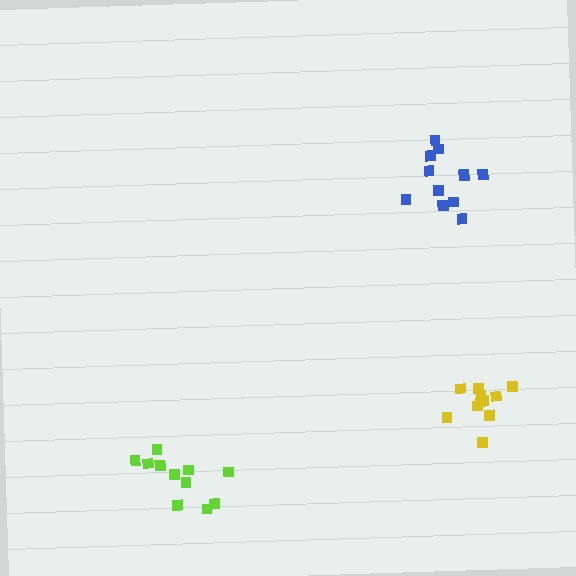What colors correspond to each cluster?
The clusters are colored: blue, yellow, lime.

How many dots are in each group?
Group 1: 12 dots, Group 2: 11 dots, Group 3: 11 dots (34 total).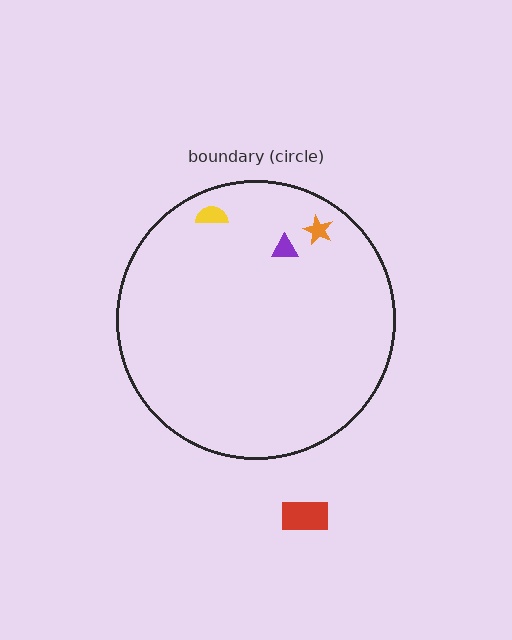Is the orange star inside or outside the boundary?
Inside.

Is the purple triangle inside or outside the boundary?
Inside.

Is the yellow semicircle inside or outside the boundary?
Inside.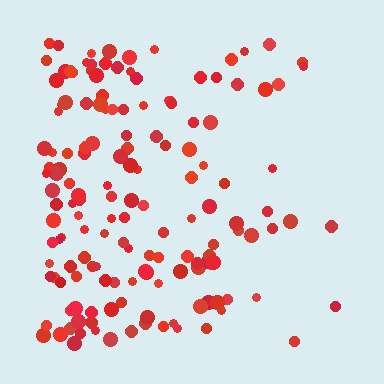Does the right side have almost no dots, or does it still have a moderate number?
Still a moderate number, just noticeably fewer than the left.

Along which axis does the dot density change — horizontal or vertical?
Horizontal.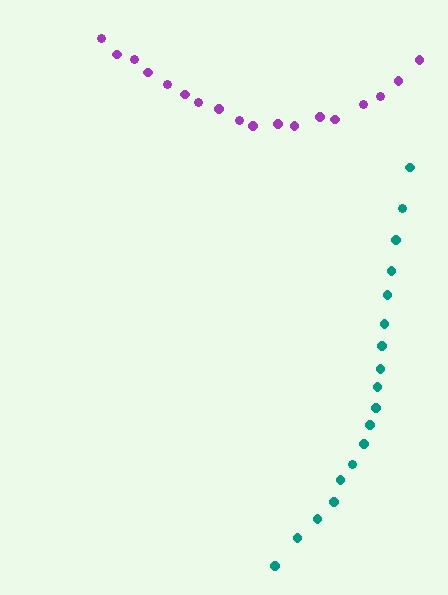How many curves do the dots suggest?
There are 2 distinct paths.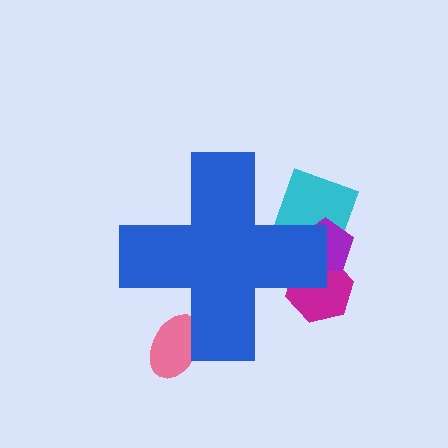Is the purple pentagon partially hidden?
Yes, the purple pentagon is partially hidden behind the blue cross.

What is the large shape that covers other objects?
A blue cross.